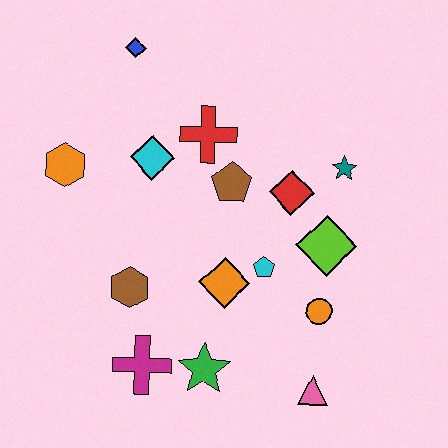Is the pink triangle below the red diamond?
Yes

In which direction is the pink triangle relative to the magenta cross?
The pink triangle is to the right of the magenta cross.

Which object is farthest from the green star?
The blue diamond is farthest from the green star.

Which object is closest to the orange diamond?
The cyan pentagon is closest to the orange diamond.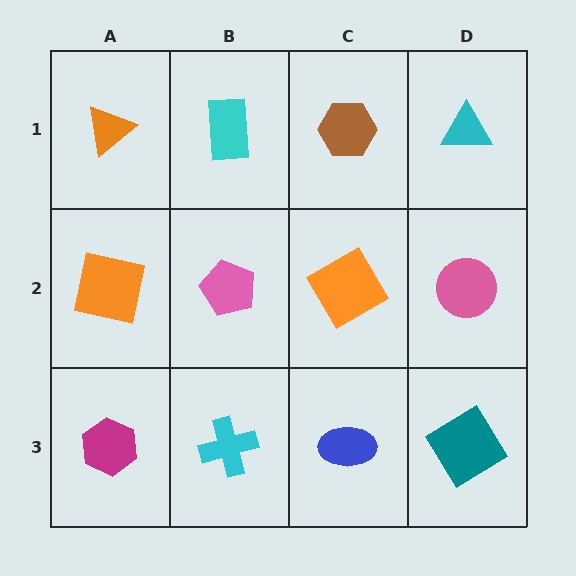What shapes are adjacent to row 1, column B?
A pink pentagon (row 2, column B), an orange triangle (row 1, column A), a brown hexagon (row 1, column C).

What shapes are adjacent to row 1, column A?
An orange square (row 2, column A), a cyan rectangle (row 1, column B).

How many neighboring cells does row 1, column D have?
2.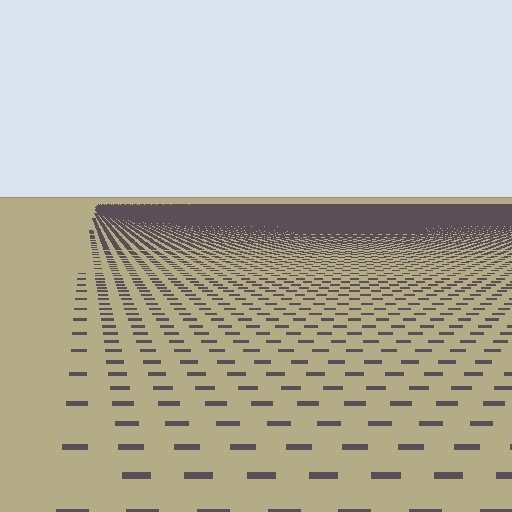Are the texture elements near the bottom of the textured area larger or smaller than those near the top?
Larger. Near the bottom, elements are closer to the viewer and appear at a bigger on-screen size.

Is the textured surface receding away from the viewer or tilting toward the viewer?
The surface is receding away from the viewer. Texture elements get smaller and denser toward the top.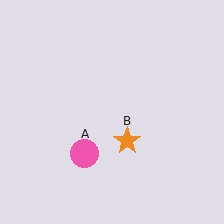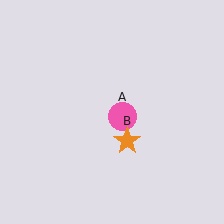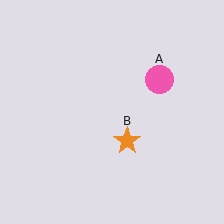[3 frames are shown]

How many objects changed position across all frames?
1 object changed position: pink circle (object A).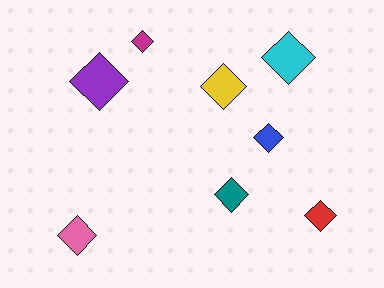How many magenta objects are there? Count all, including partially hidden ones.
There is 1 magenta object.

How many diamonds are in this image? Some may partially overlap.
There are 8 diamonds.